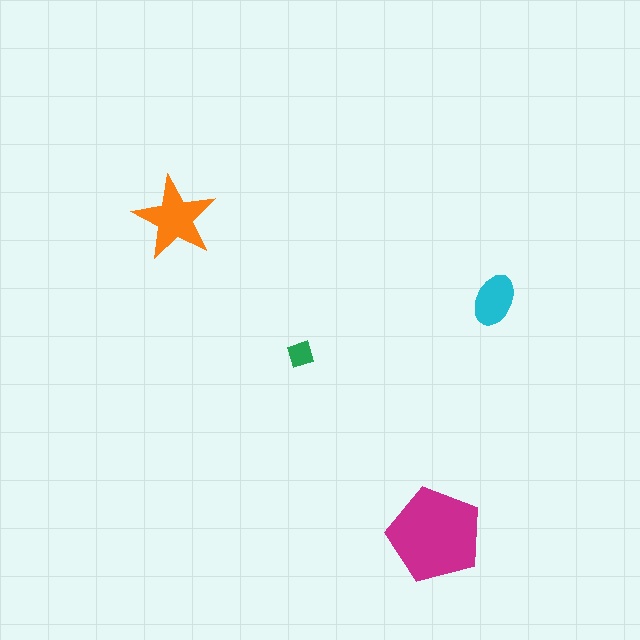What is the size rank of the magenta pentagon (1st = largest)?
1st.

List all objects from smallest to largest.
The green diamond, the cyan ellipse, the orange star, the magenta pentagon.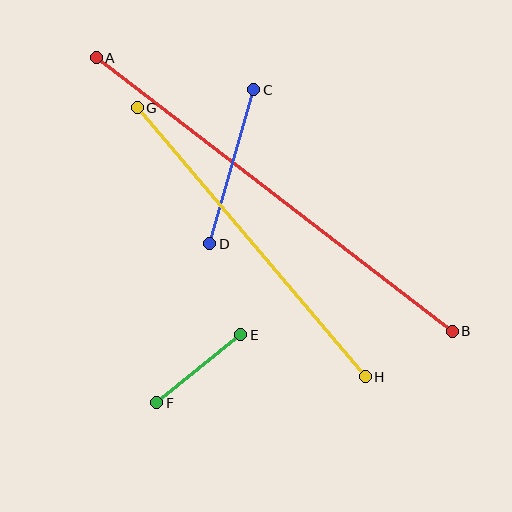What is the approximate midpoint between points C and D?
The midpoint is at approximately (232, 167) pixels.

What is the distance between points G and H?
The distance is approximately 353 pixels.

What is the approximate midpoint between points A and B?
The midpoint is at approximately (274, 195) pixels.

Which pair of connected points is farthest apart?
Points A and B are farthest apart.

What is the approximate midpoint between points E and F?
The midpoint is at approximately (199, 369) pixels.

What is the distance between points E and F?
The distance is approximately 108 pixels.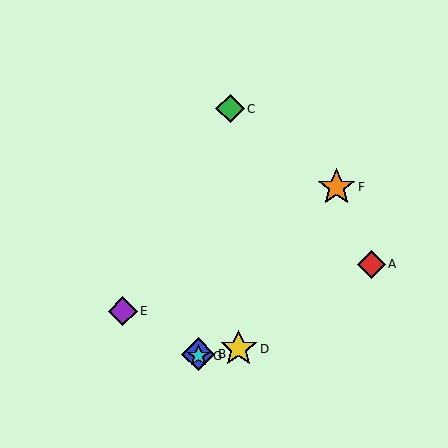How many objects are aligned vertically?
2 objects (B, G) are aligned vertically.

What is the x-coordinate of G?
Object G is at x≈198.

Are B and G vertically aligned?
Yes, both are at x≈198.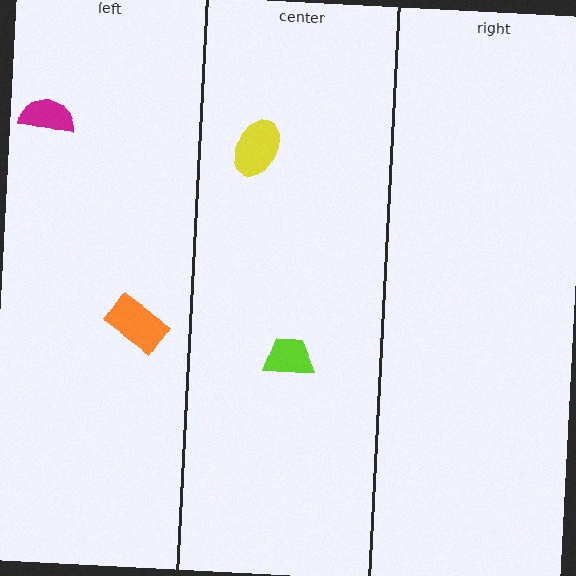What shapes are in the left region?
The magenta semicircle, the orange rectangle.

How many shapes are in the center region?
2.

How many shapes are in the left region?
2.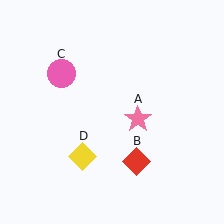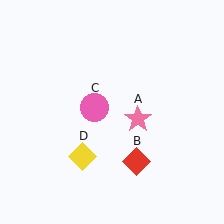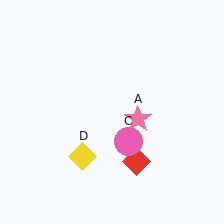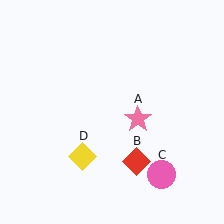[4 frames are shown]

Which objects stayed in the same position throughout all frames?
Pink star (object A) and red diamond (object B) and yellow diamond (object D) remained stationary.